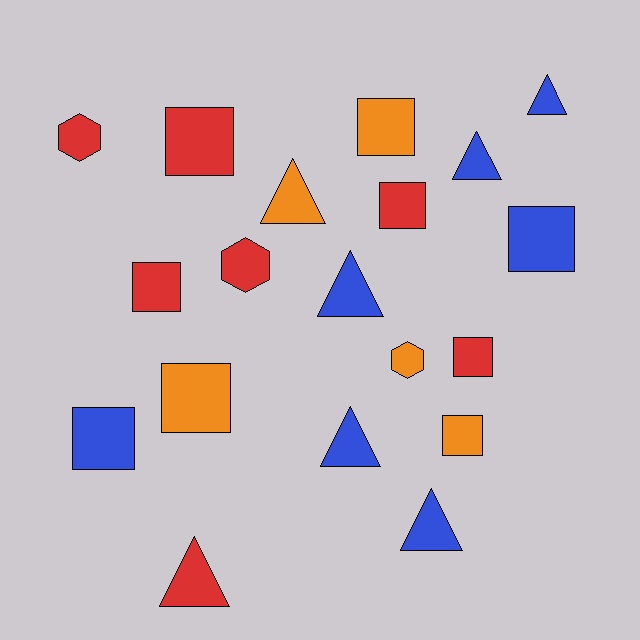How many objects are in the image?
There are 19 objects.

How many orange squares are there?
There are 3 orange squares.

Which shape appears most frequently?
Square, with 9 objects.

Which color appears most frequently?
Blue, with 7 objects.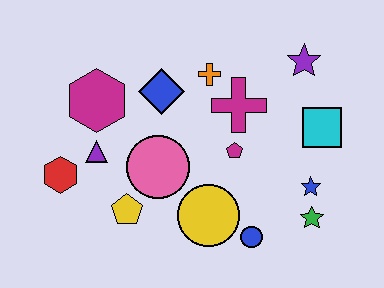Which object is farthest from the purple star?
The red hexagon is farthest from the purple star.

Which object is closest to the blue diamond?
The orange cross is closest to the blue diamond.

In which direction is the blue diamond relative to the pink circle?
The blue diamond is above the pink circle.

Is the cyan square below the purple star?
Yes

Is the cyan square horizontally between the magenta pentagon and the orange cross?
No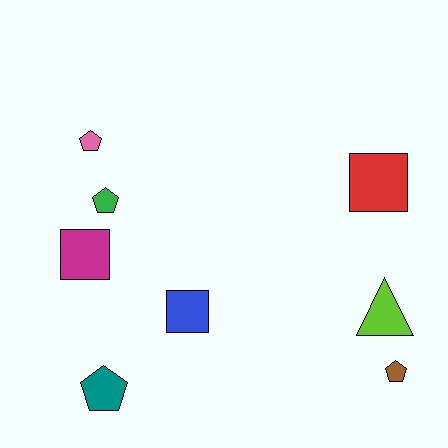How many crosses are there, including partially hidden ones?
There are no crosses.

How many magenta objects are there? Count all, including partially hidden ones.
There is 1 magenta object.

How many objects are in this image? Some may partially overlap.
There are 8 objects.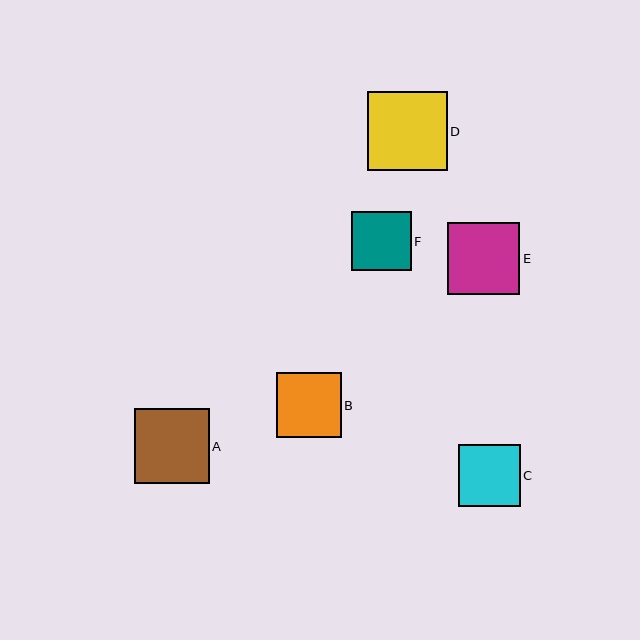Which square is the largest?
Square D is the largest with a size of approximately 79 pixels.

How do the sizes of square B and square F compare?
Square B and square F are approximately the same size.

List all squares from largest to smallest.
From largest to smallest: D, A, E, B, C, F.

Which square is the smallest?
Square F is the smallest with a size of approximately 59 pixels.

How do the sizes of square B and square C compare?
Square B and square C are approximately the same size.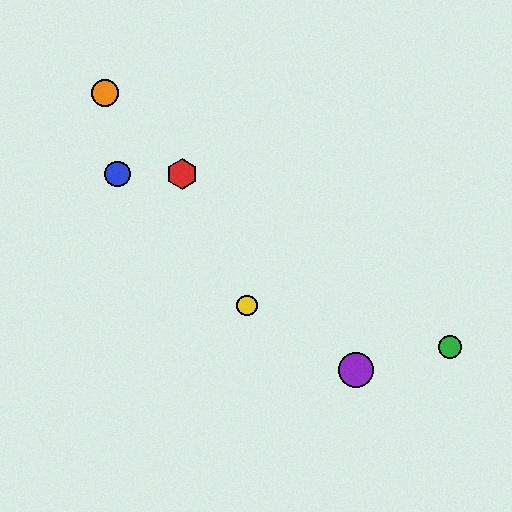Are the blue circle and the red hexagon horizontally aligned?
Yes, both are at y≈174.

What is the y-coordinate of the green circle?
The green circle is at y≈347.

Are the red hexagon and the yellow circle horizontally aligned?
No, the red hexagon is at y≈174 and the yellow circle is at y≈306.